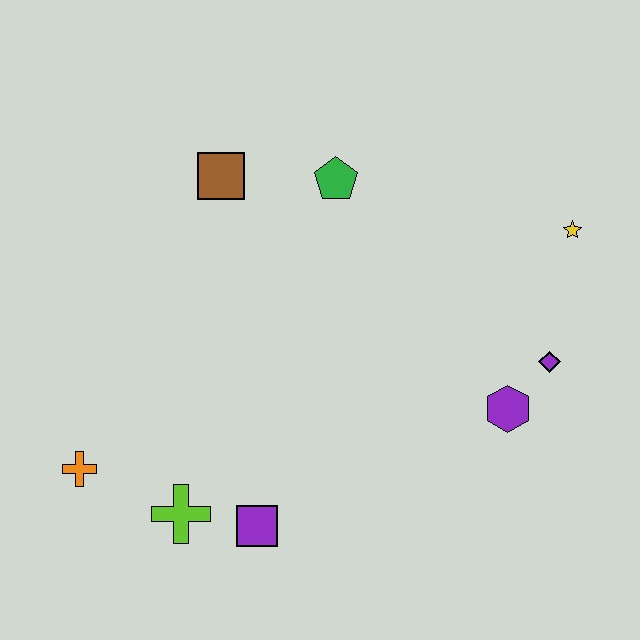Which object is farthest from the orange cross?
The yellow star is farthest from the orange cross.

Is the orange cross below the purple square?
No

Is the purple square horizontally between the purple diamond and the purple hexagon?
No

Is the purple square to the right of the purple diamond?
No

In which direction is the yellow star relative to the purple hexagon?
The yellow star is above the purple hexagon.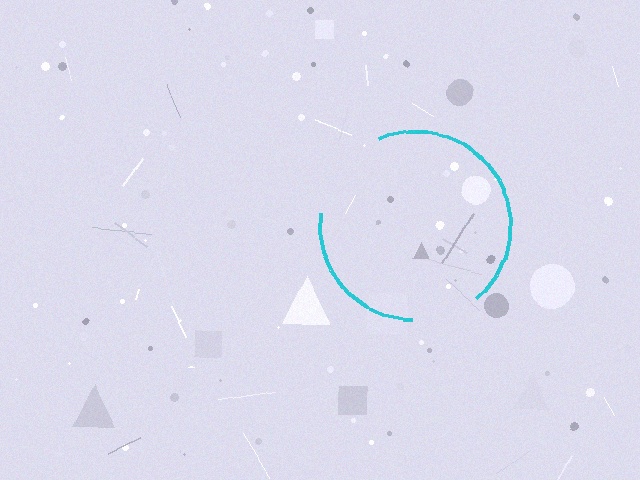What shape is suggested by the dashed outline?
The dashed outline suggests a circle.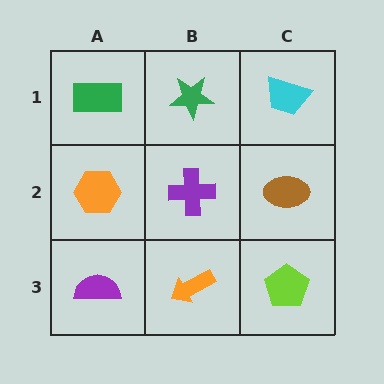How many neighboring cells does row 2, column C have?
3.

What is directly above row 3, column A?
An orange hexagon.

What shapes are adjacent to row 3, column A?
An orange hexagon (row 2, column A), an orange arrow (row 3, column B).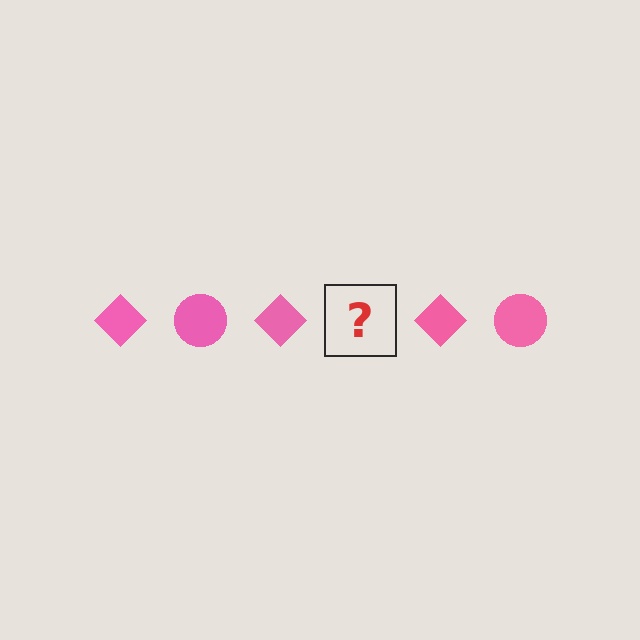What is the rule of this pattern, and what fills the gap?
The rule is that the pattern cycles through diamond, circle shapes in pink. The gap should be filled with a pink circle.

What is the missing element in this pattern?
The missing element is a pink circle.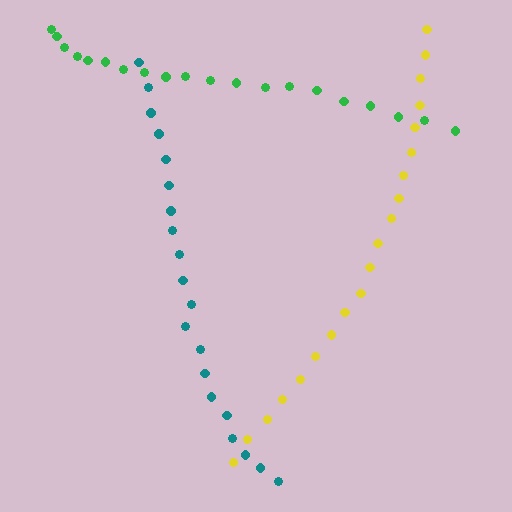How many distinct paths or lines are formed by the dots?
There are 3 distinct paths.